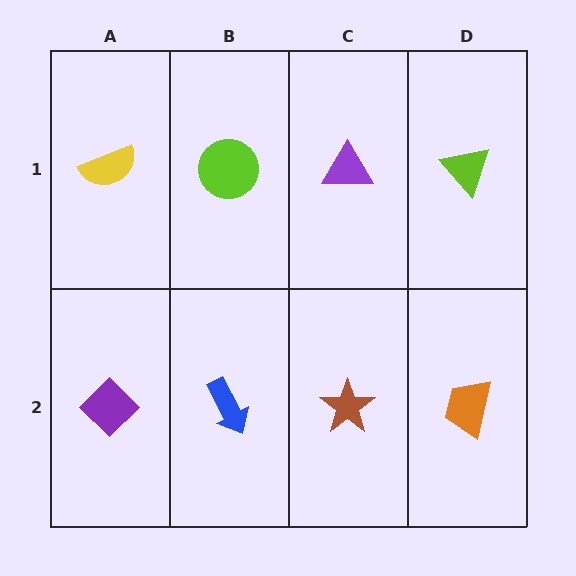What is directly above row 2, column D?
A lime triangle.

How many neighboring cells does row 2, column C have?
3.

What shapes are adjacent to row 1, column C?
A brown star (row 2, column C), a lime circle (row 1, column B), a lime triangle (row 1, column D).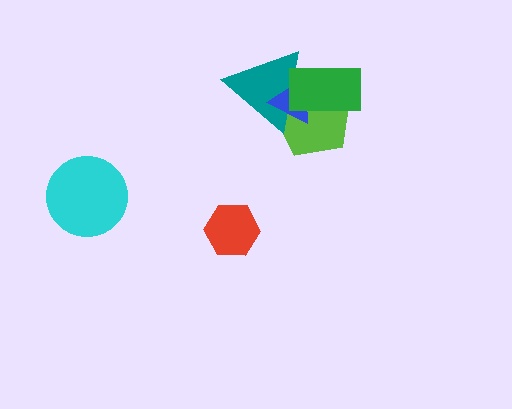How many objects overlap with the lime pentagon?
3 objects overlap with the lime pentagon.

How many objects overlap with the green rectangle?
3 objects overlap with the green rectangle.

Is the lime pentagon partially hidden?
Yes, it is partially covered by another shape.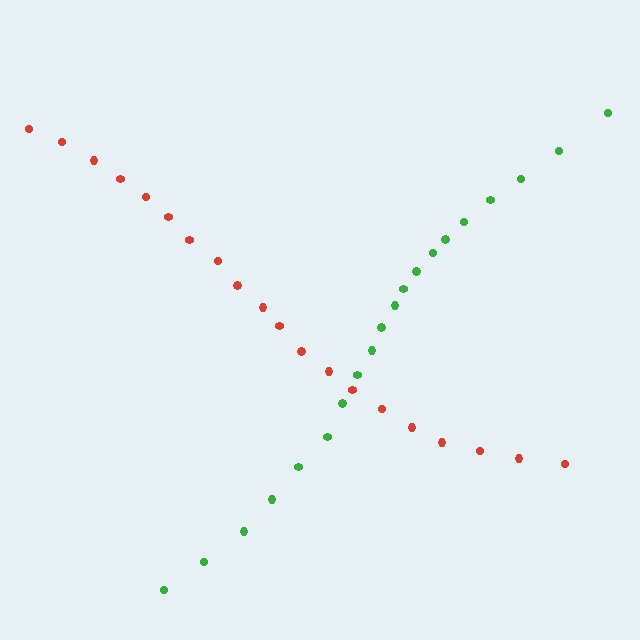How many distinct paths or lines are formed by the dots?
There are 2 distinct paths.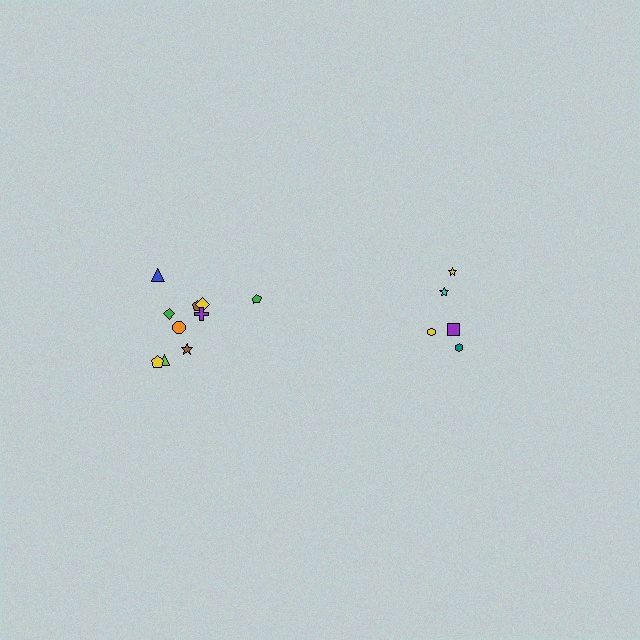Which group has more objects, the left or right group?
The left group.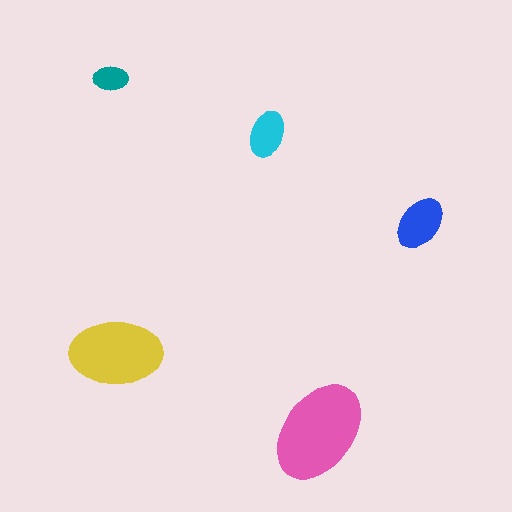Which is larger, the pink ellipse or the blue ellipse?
The pink one.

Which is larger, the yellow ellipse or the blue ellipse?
The yellow one.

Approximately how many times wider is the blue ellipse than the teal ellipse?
About 1.5 times wider.